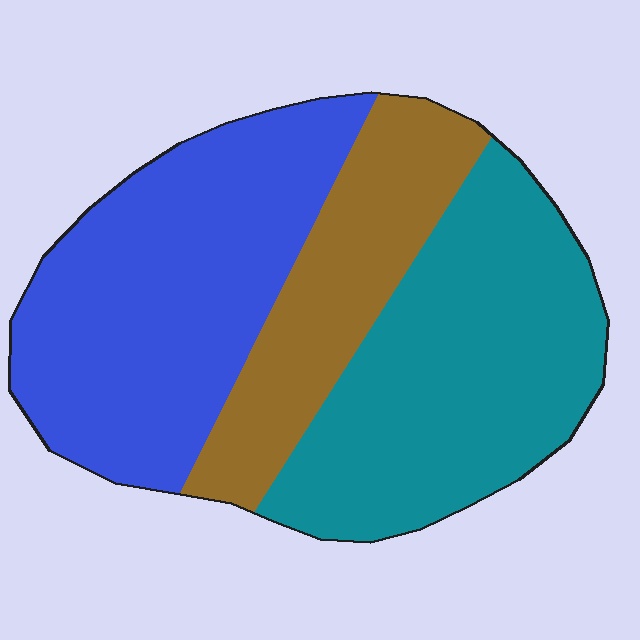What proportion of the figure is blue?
Blue takes up about two fifths (2/5) of the figure.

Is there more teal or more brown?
Teal.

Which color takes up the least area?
Brown, at roughly 20%.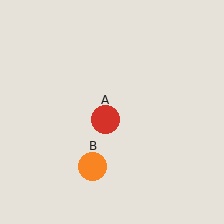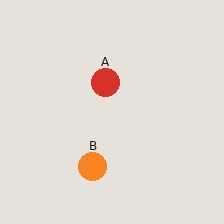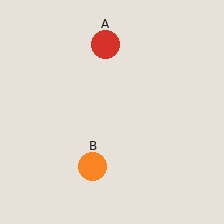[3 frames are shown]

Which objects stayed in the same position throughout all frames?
Orange circle (object B) remained stationary.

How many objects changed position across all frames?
1 object changed position: red circle (object A).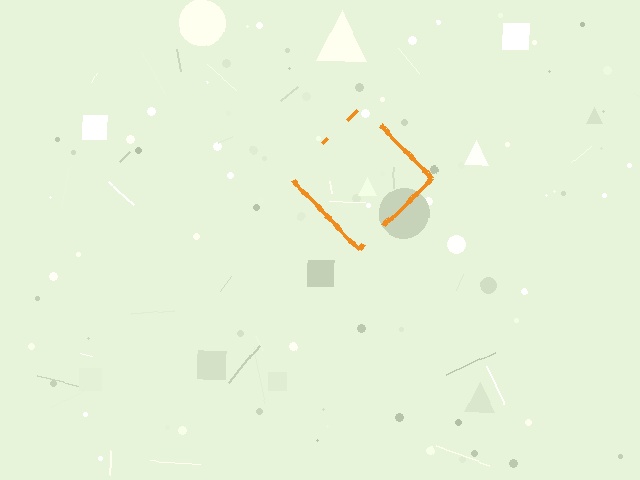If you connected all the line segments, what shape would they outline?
They would outline a diamond.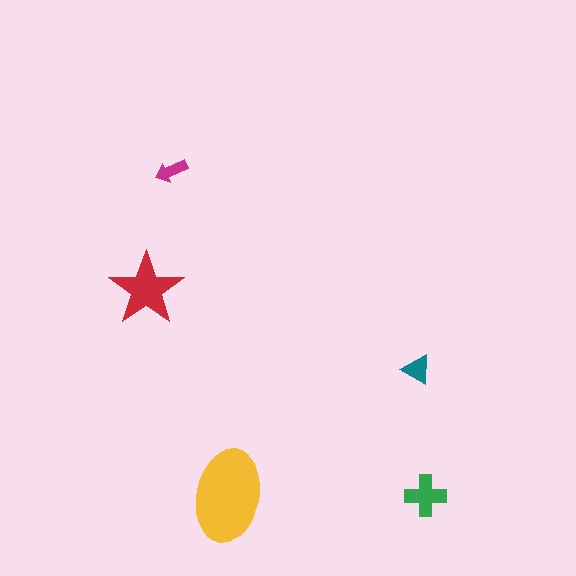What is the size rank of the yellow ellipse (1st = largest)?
1st.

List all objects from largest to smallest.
The yellow ellipse, the red star, the green cross, the teal triangle, the magenta arrow.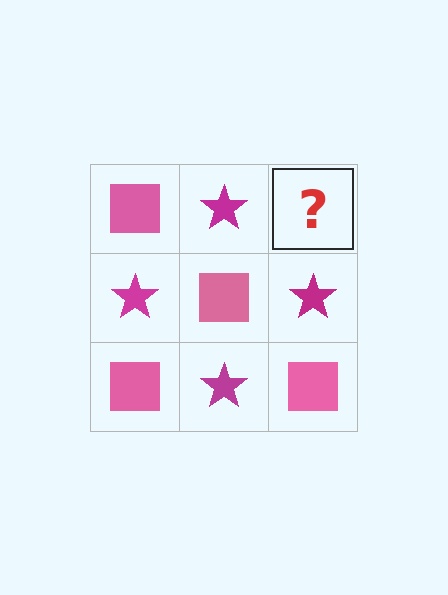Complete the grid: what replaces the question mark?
The question mark should be replaced with a pink square.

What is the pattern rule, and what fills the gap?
The rule is that it alternates pink square and magenta star in a checkerboard pattern. The gap should be filled with a pink square.